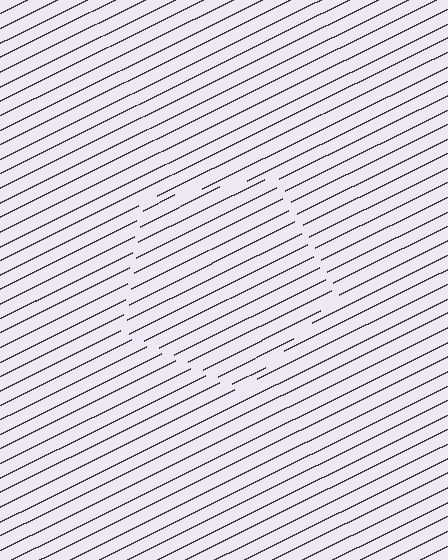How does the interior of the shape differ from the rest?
The interior of the shape contains the same grating, shifted by half a period — the contour is defined by the phase discontinuity where line-ends from the inner and outer gratings abut.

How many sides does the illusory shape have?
5 sides — the line-ends trace a pentagon.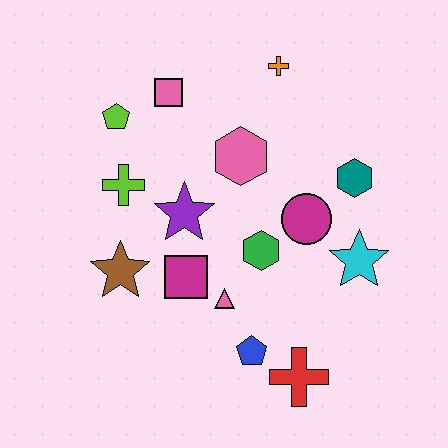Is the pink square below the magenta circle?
No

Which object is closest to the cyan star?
The magenta circle is closest to the cyan star.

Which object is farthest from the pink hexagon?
The red cross is farthest from the pink hexagon.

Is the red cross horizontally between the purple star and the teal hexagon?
Yes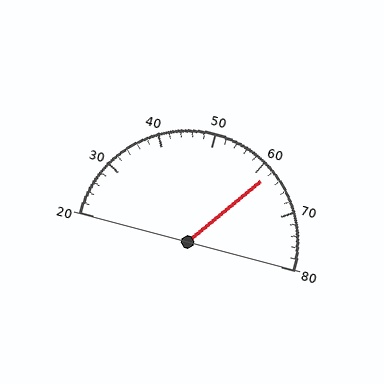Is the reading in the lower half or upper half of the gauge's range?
The reading is in the upper half of the range (20 to 80).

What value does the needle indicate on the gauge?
The needle indicates approximately 62.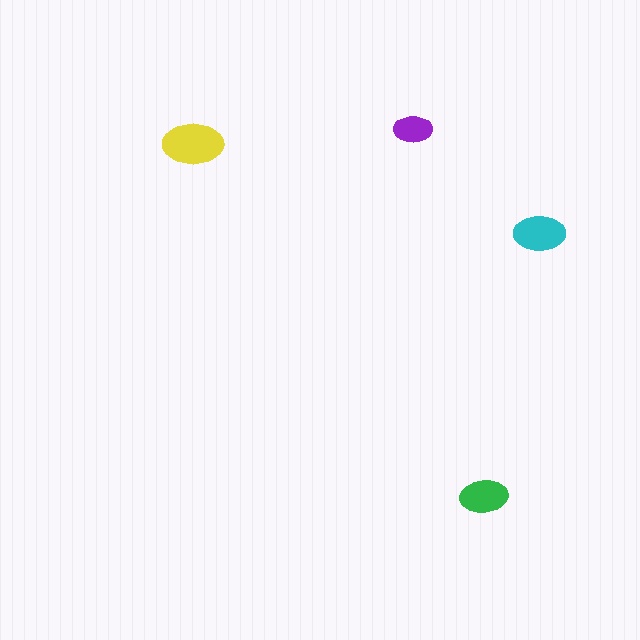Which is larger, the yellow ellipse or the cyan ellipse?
The yellow one.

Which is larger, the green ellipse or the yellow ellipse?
The yellow one.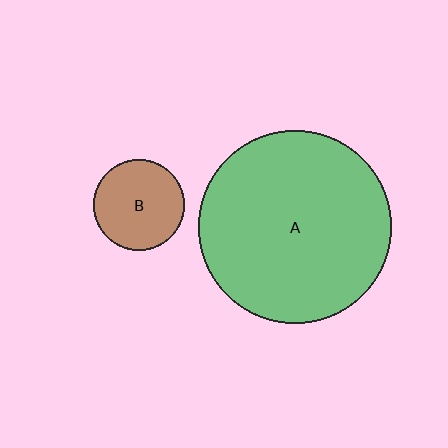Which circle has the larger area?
Circle A (green).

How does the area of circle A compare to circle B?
Approximately 4.5 times.